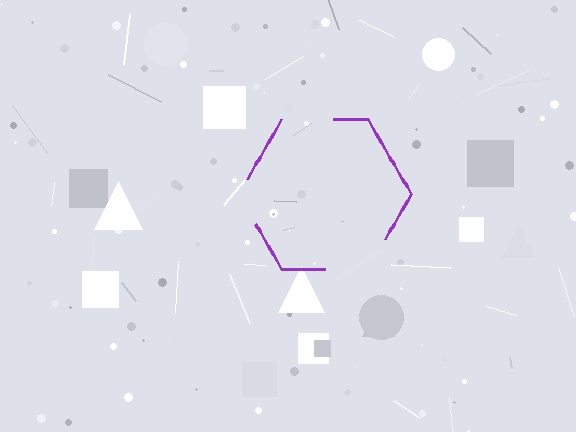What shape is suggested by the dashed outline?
The dashed outline suggests a hexagon.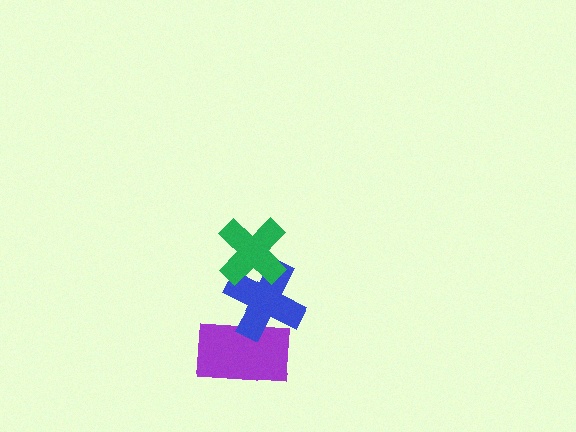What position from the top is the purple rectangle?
The purple rectangle is 3rd from the top.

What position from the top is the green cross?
The green cross is 1st from the top.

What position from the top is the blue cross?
The blue cross is 2nd from the top.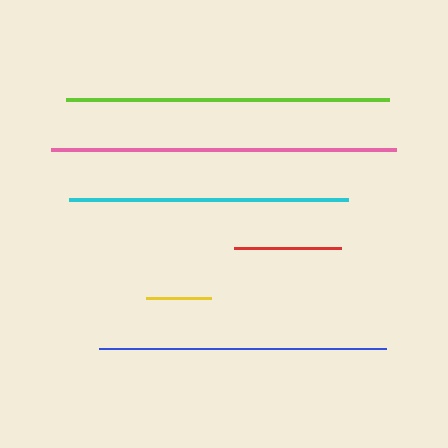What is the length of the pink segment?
The pink segment is approximately 345 pixels long.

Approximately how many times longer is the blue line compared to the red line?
The blue line is approximately 2.7 times the length of the red line.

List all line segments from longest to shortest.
From longest to shortest: pink, lime, blue, cyan, red, yellow.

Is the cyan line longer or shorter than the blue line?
The blue line is longer than the cyan line.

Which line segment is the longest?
The pink line is the longest at approximately 345 pixels.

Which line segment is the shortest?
The yellow line is the shortest at approximately 64 pixels.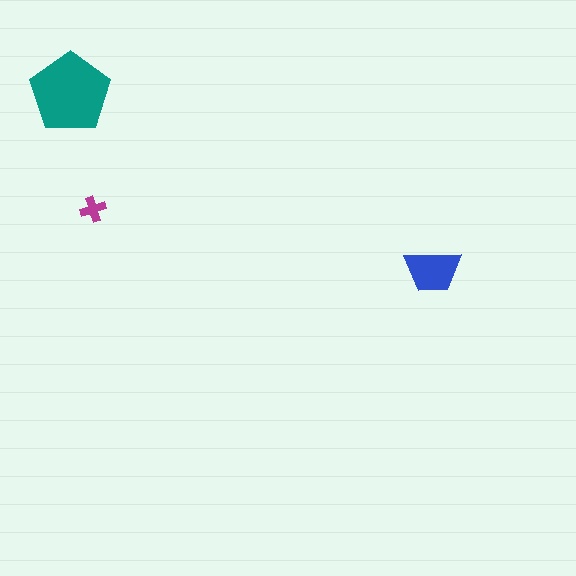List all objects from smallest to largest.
The magenta cross, the blue trapezoid, the teal pentagon.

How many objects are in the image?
There are 3 objects in the image.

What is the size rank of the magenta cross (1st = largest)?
3rd.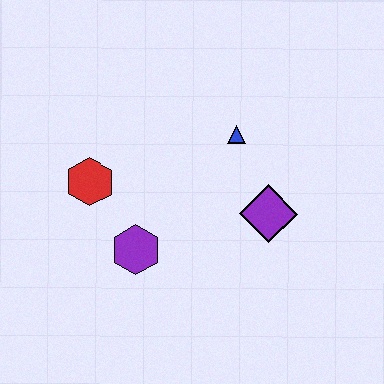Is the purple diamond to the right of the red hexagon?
Yes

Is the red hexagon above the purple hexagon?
Yes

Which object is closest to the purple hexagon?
The red hexagon is closest to the purple hexagon.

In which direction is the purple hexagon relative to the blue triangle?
The purple hexagon is below the blue triangle.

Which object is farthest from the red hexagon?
The purple diamond is farthest from the red hexagon.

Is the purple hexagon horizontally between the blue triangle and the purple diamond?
No